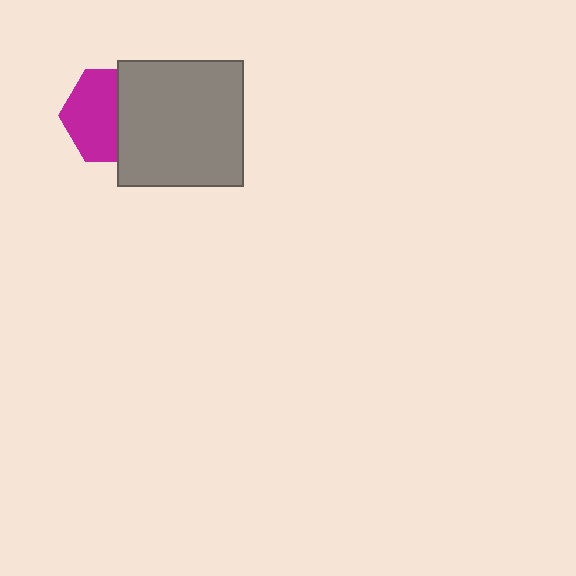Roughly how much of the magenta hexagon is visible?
About half of it is visible (roughly 57%).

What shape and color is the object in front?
The object in front is a gray square.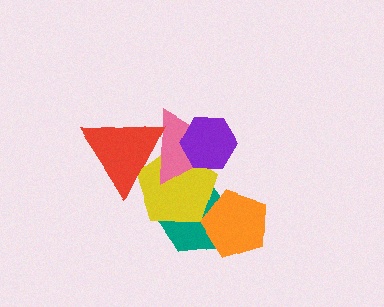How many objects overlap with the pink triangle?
4 objects overlap with the pink triangle.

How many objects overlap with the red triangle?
2 objects overlap with the red triangle.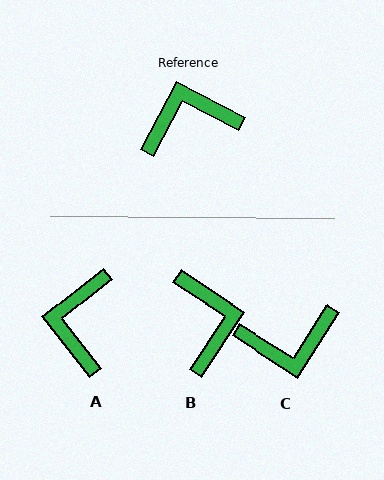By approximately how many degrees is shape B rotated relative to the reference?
Approximately 96 degrees clockwise.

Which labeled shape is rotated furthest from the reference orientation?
C, about 175 degrees away.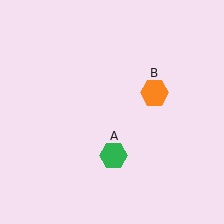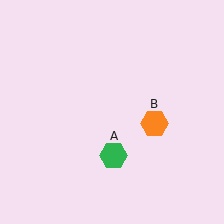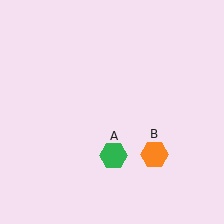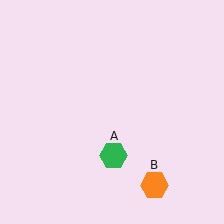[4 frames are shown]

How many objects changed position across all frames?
1 object changed position: orange hexagon (object B).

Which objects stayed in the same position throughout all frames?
Green hexagon (object A) remained stationary.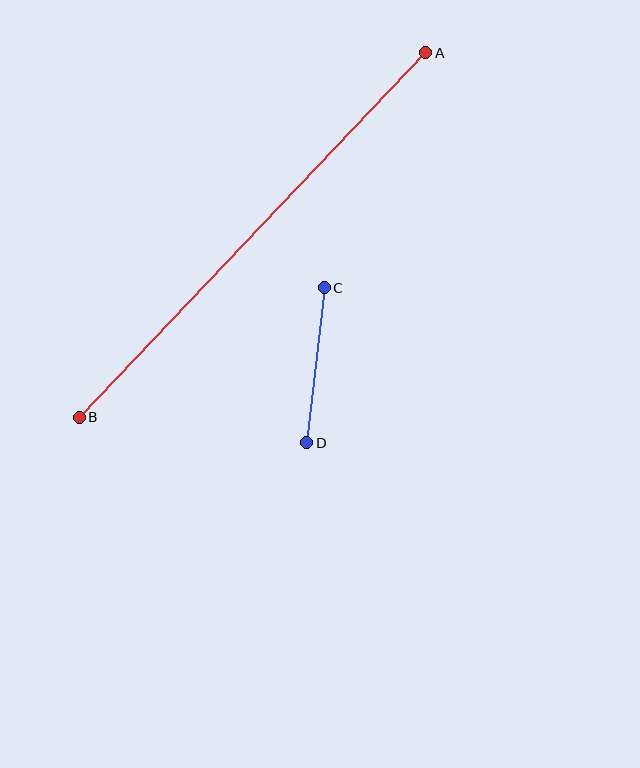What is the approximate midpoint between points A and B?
The midpoint is at approximately (252, 235) pixels.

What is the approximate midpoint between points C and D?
The midpoint is at approximately (316, 365) pixels.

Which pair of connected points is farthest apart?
Points A and B are farthest apart.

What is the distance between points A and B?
The distance is approximately 503 pixels.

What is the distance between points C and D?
The distance is approximately 156 pixels.